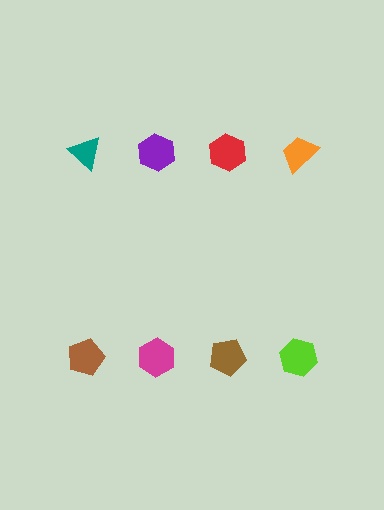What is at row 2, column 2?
A magenta hexagon.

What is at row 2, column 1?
A brown pentagon.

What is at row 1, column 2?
A purple hexagon.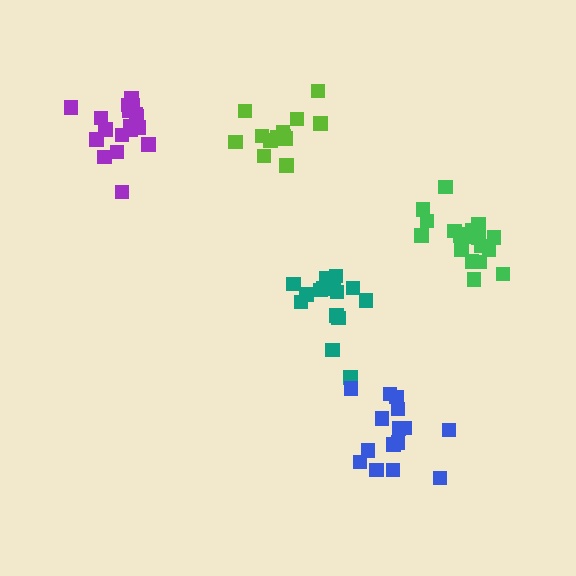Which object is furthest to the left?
The purple cluster is leftmost.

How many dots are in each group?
Group 1: 18 dots, Group 2: 19 dots, Group 3: 13 dots, Group 4: 16 dots, Group 5: 15 dots (81 total).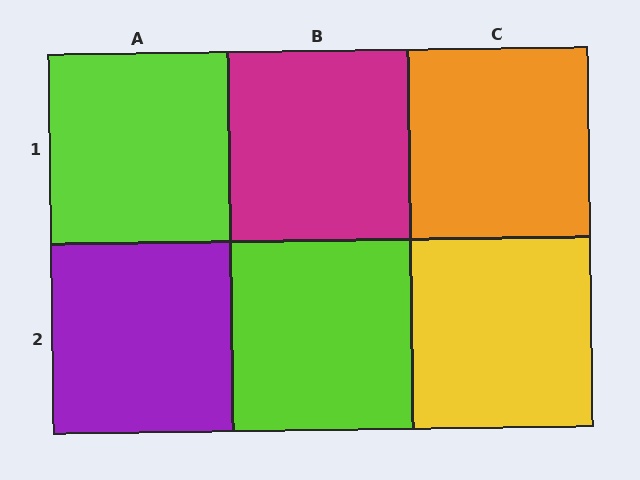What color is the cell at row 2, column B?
Lime.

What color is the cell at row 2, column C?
Yellow.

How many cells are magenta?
1 cell is magenta.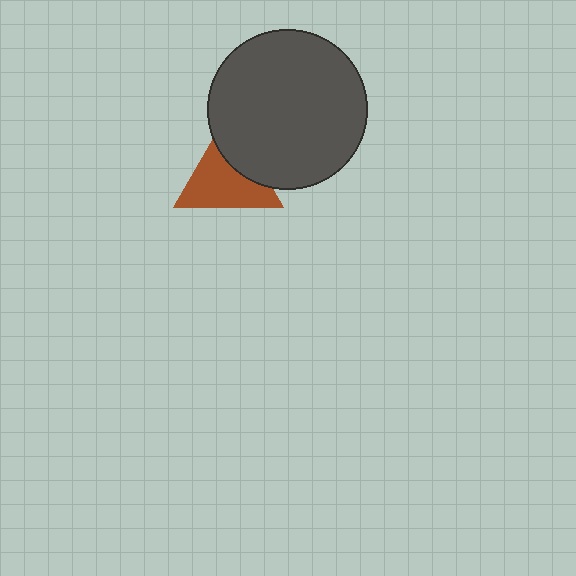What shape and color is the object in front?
The object in front is a dark gray circle.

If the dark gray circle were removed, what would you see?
You would see the complete brown triangle.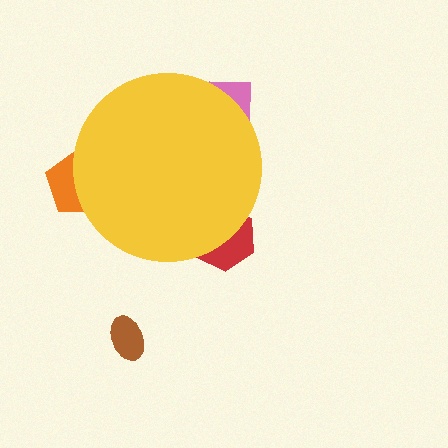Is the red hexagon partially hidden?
Yes, the red hexagon is partially hidden behind the yellow circle.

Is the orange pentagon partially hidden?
Yes, the orange pentagon is partially hidden behind the yellow circle.